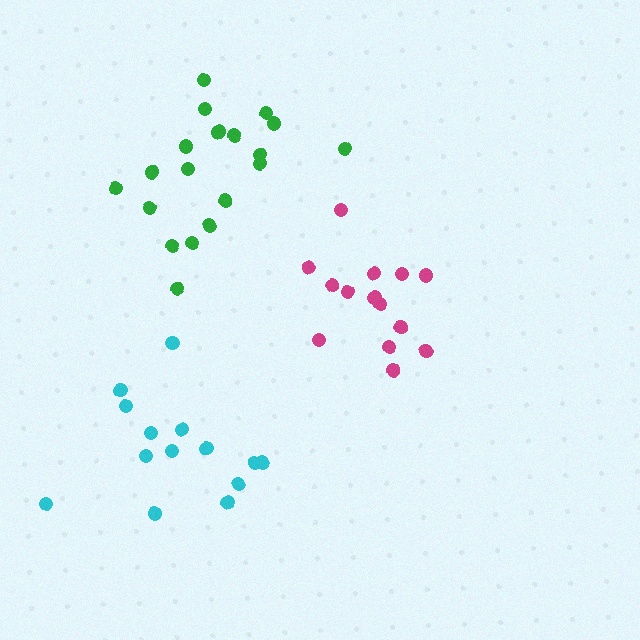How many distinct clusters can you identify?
There are 3 distinct clusters.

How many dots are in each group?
Group 1: 14 dots, Group 2: 19 dots, Group 3: 14 dots (47 total).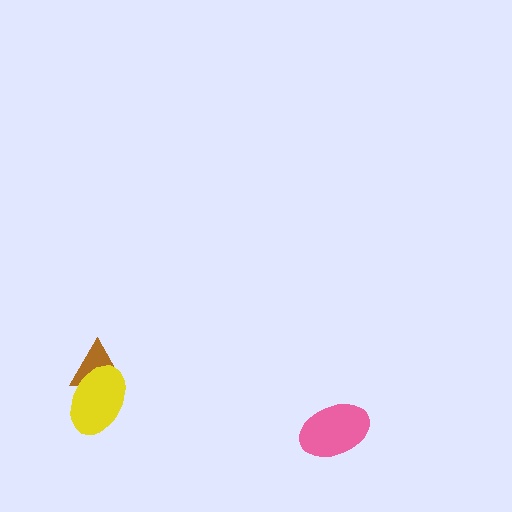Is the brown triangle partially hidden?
Yes, it is partially covered by another shape.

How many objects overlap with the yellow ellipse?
1 object overlaps with the yellow ellipse.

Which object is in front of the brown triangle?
The yellow ellipse is in front of the brown triangle.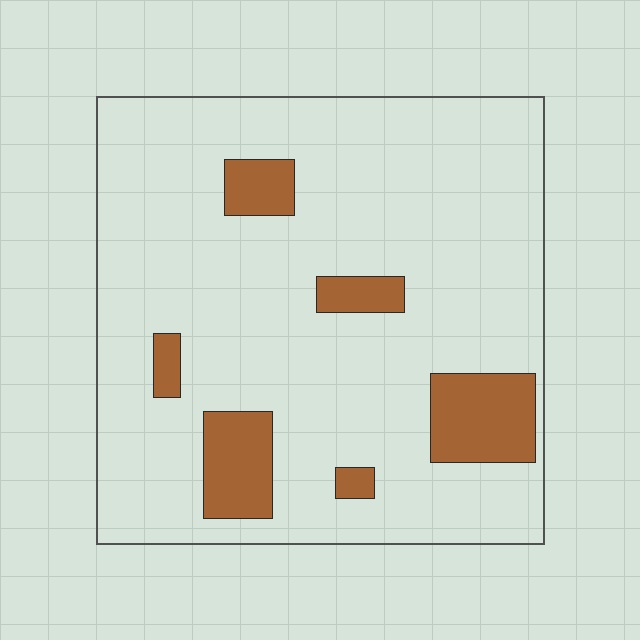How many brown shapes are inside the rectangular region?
6.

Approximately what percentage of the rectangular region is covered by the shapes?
Approximately 15%.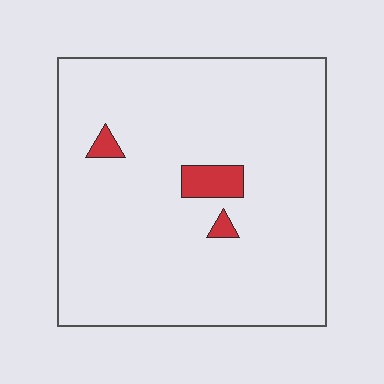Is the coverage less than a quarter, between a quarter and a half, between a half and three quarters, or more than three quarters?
Less than a quarter.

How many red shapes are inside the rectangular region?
3.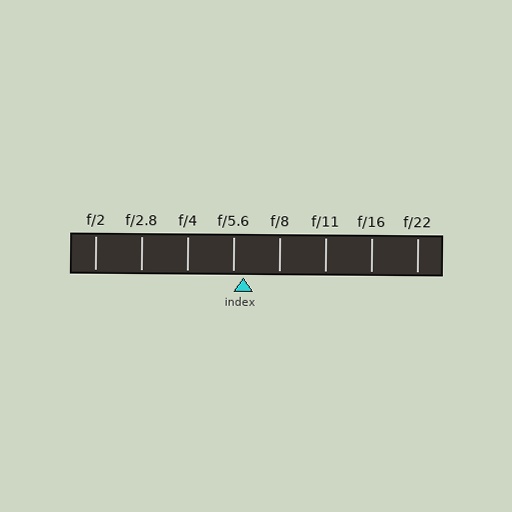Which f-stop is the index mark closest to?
The index mark is closest to f/5.6.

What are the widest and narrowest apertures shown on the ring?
The widest aperture shown is f/2 and the narrowest is f/22.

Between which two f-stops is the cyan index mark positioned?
The index mark is between f/5.6 and f/8.